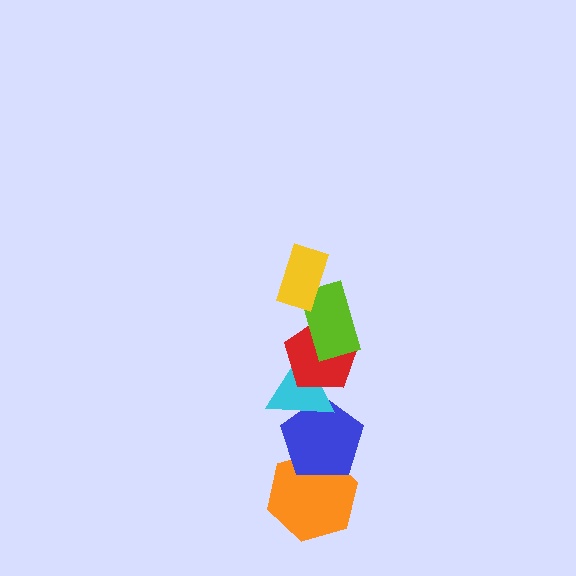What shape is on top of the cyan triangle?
The red pentagon is on top of the cyan triangle.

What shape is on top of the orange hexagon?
The blue pentagon is on top of the orange hexagon.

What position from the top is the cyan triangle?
The cyan triangle is 4th from the top.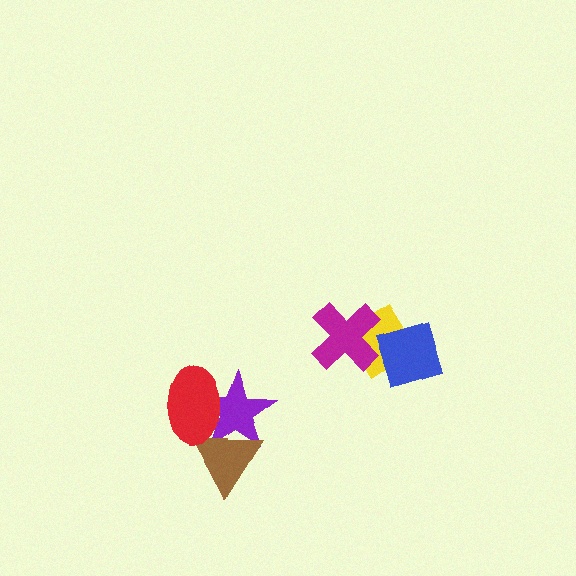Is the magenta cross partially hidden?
Yes, it is partially covered by another shape.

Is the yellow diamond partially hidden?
Yes, it is partially covered by another shape.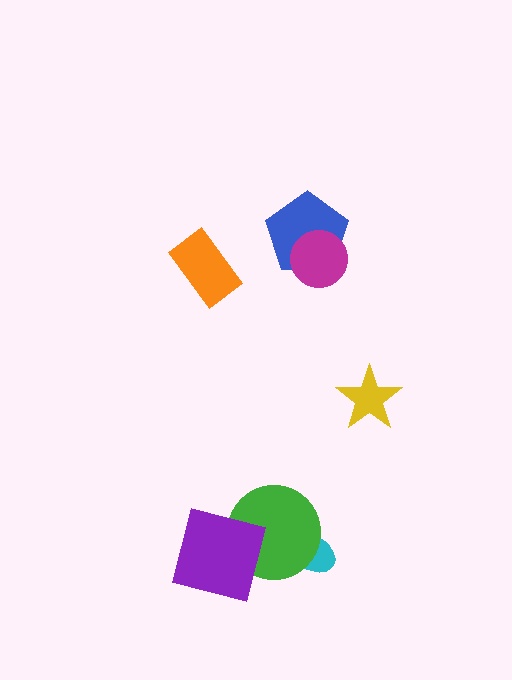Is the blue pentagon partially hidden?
Yes, it is partially covered by another shape.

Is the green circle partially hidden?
Yes, it is partially covered by another shape.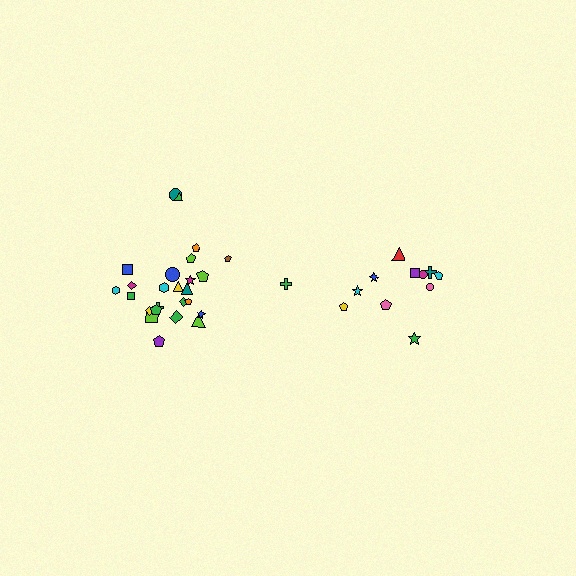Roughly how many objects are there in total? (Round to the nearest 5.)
Roughly 35 objects in total.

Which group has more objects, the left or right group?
The left group.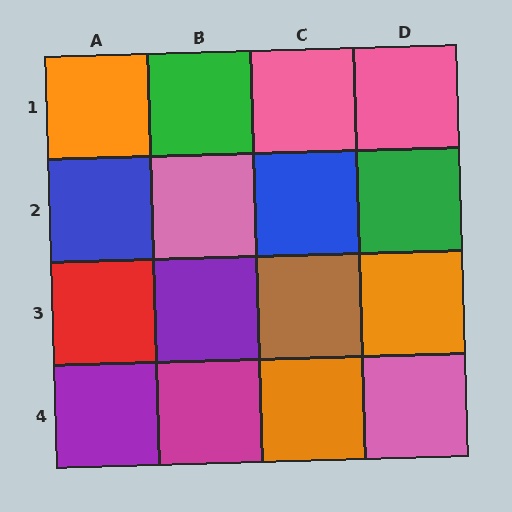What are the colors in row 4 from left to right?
Purple, magenta, orange, pink.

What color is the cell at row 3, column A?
Red.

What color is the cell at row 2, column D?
Green.